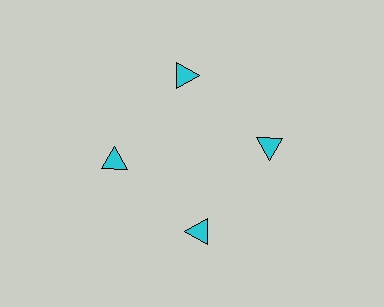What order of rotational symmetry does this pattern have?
This pattern has 4-fold rotational symmetry.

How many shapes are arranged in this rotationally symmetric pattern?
There are 4 shapes, arranged in 4 groups of 1.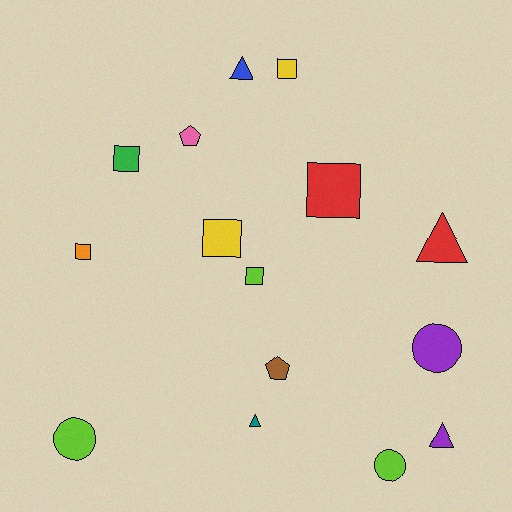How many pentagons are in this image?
There are 2 pentagons.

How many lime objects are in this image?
There are 3 lime objects.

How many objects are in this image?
There are 15 objects.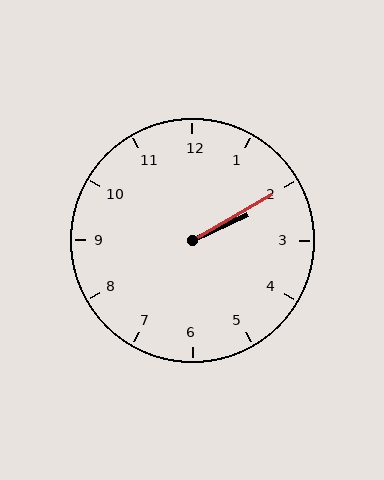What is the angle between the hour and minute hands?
Approximately 5 degrees.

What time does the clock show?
2:10.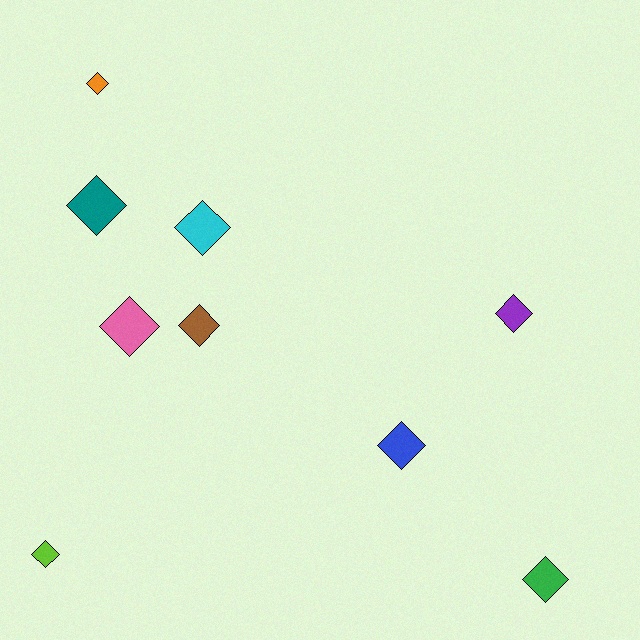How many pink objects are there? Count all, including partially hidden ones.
There is 1 pink object.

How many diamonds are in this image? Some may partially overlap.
There are 9 diamonds.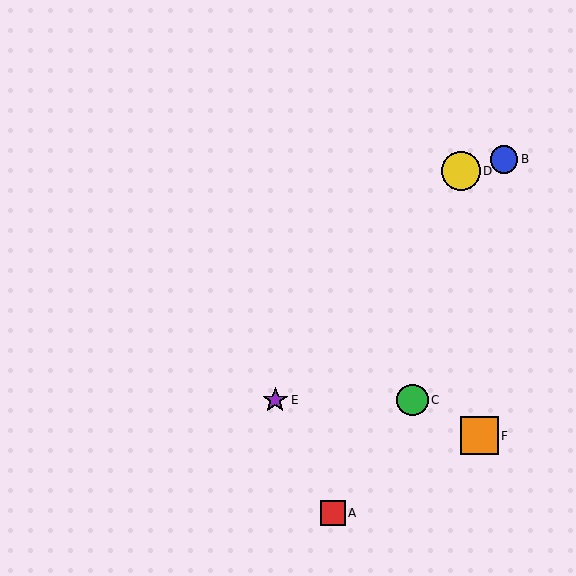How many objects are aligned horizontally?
2 objects (C, E) are aligned horizontally.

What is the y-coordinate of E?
Object E is at y≈400.